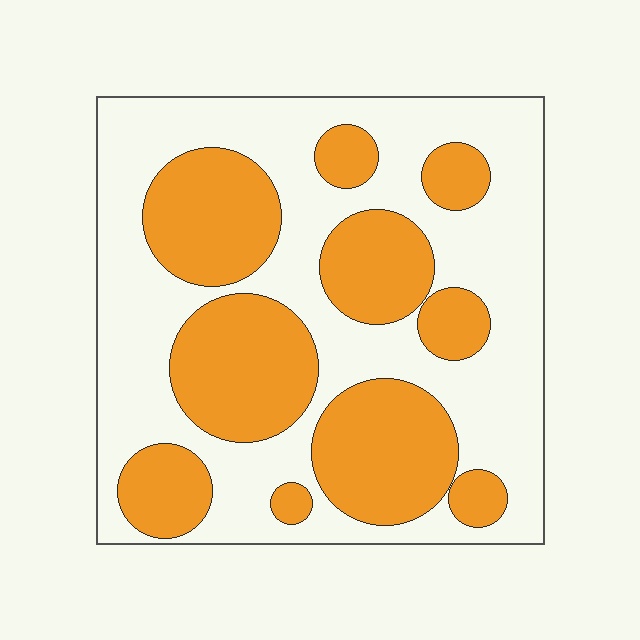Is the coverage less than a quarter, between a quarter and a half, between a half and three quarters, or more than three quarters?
Between a quarter and a half.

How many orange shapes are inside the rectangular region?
10.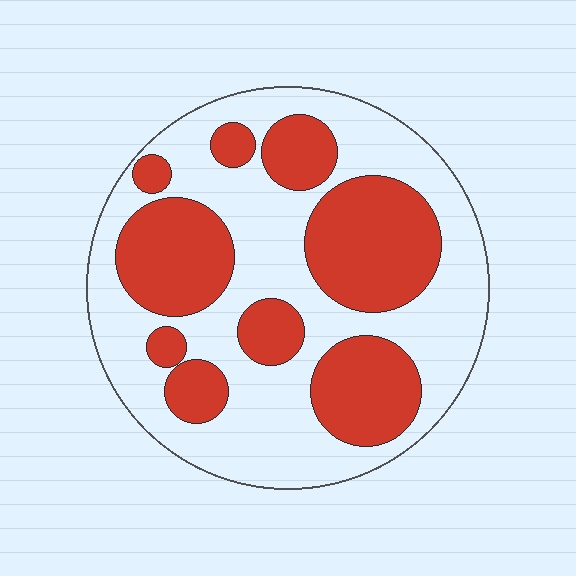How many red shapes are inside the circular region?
9.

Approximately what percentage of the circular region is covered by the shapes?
Approximately 40%.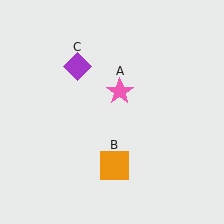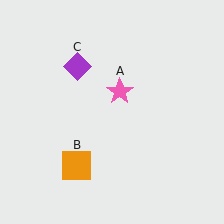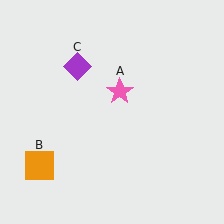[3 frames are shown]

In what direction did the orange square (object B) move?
The orange square (object B) moved left.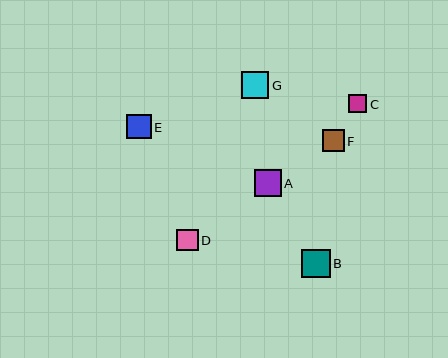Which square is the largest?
Square B is the largest with a size of approximately 29 pixels.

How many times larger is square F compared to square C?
Square F is approximately 1.2 times the size of square C.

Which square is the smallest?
Square C is the smallest with a size of approximately 18 pixels.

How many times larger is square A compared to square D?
Square A is approximately 1.2 times the size of square D.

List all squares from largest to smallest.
From largest to smallest: B, G, A, E, F, D, C.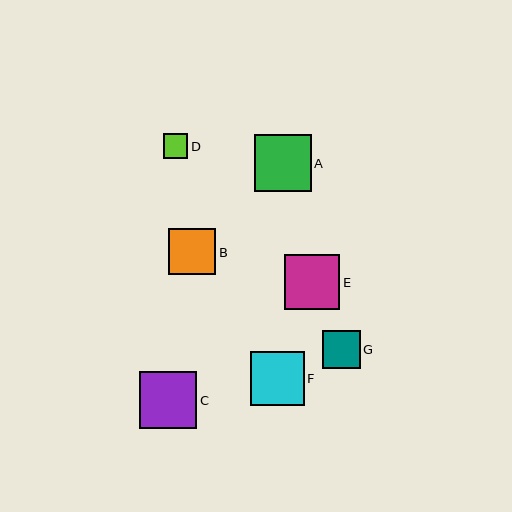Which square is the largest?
Square C is the largest with a size of approximately 58 pixels.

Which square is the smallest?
Square D is the smallest with a size of approximately 24 pixels.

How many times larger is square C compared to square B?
Square C is approximately 1.2 times the size of square B.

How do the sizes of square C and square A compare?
Square C and square A are approximately the same size.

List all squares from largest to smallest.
From largest to smallest: C, A, E, F, B, G, D.